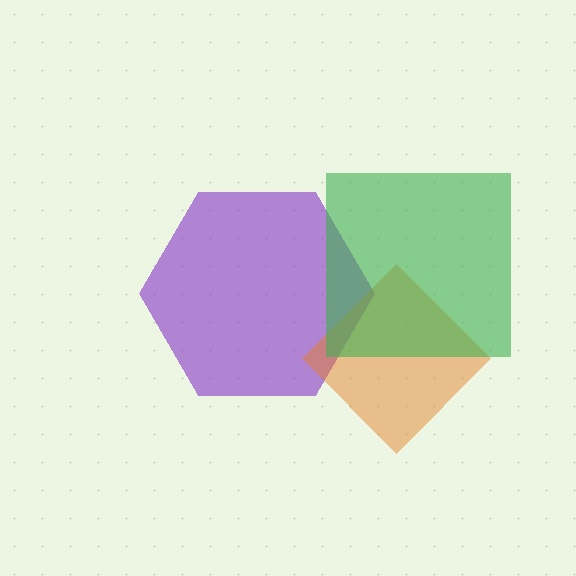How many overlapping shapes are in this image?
There are 3 overlapping shapes in the image.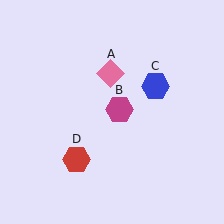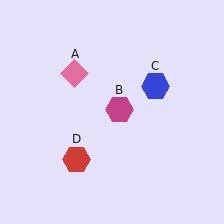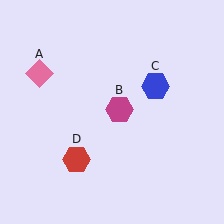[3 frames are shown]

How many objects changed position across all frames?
1 object changed position: pink diamond (object A).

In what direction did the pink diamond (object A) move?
The pink diamond (object A) moved left.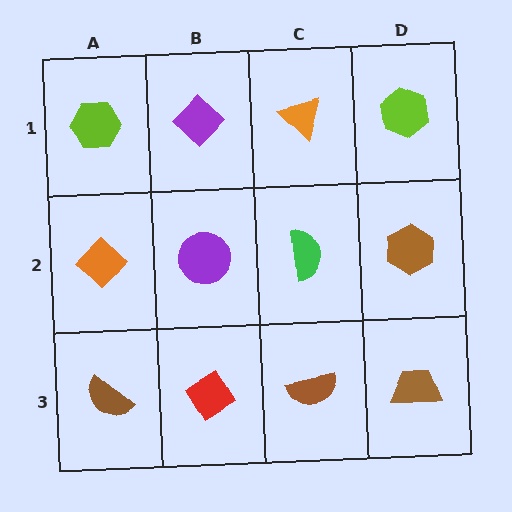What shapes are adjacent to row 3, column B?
A purple circle (row 2, column B), a brown semicircle (row 3, column A), a brown semicircle (row 3, column C).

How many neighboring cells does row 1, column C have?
3.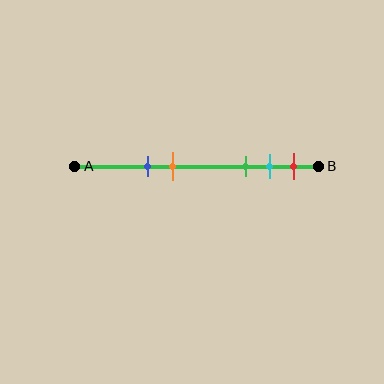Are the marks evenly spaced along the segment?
No, the marks are not evenly spaced.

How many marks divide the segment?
There are 5 marks dividing the segment.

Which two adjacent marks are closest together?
The cyan and red marks are the closest adjacent pair.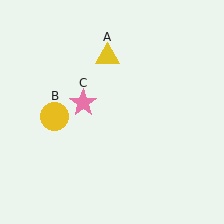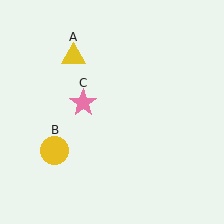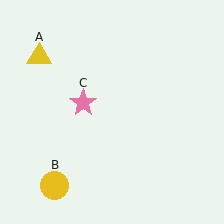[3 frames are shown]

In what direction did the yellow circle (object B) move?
The yellow circle (object B) moved down.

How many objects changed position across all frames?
2 objects changed position: yellow triangle (object A), yellow circle (object B).